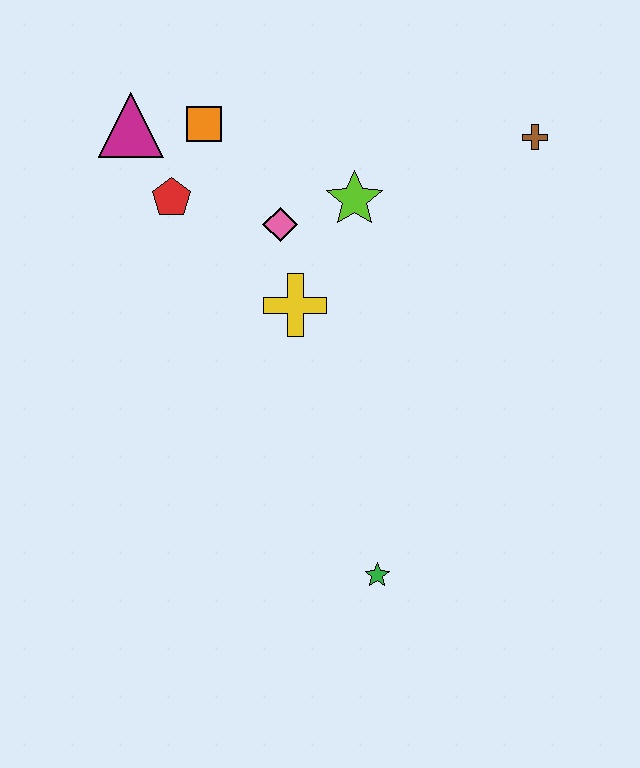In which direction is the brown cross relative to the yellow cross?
The brown cross is to the right of the yellow cross.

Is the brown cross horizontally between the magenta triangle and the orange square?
No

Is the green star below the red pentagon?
Yes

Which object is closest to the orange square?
The magenta triangle is closest to the orange square.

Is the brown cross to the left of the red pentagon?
No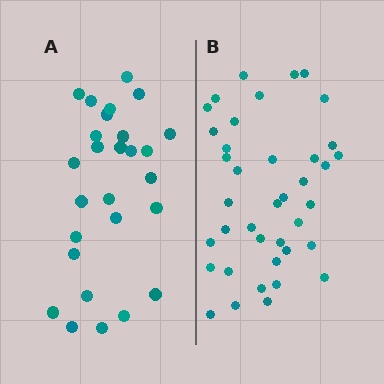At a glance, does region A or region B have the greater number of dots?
Region B (the right region) has more dots.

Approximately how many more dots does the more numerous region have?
Region B has roughly 12 or so more dots than region A.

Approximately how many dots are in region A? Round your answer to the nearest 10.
About 30 dots. (The exact count is 27, which rounds to 30.)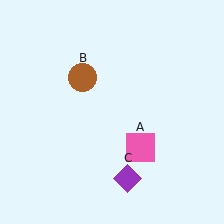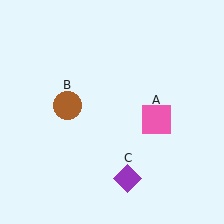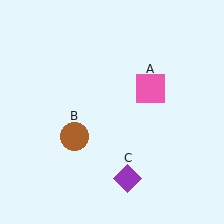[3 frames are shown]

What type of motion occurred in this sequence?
The pink square (object A), brown circle (object B) rotated counterclockwise around the center of the scene.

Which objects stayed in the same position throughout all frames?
Purple diamond (object C) remained stationary.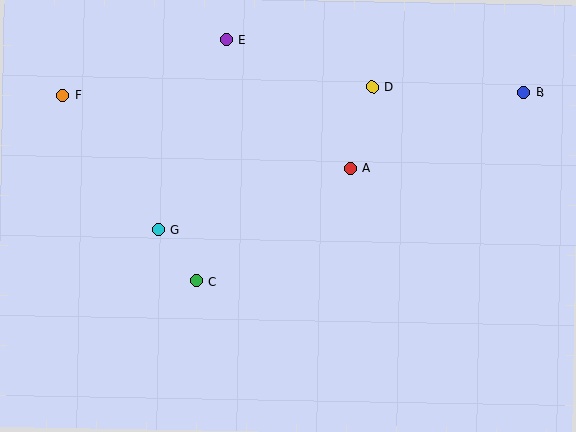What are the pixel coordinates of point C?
Point C is at (196, 281).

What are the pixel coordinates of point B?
Point B is at (524, 92).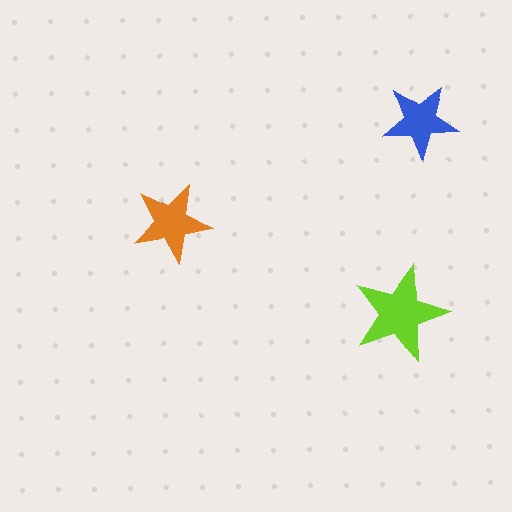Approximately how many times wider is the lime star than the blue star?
About 1.5 times wider.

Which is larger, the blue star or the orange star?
The orange one.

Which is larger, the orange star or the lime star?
The lime one.